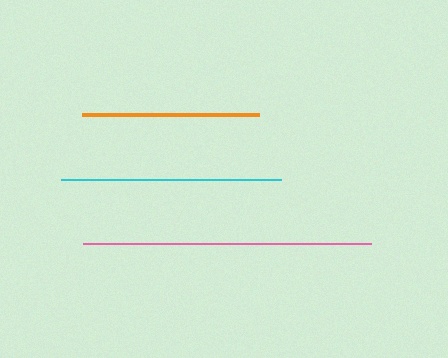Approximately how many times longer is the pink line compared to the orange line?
The pink line is approximately 1.6 times the length of the orange line.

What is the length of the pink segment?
The pink segment is approximately 288 pixels long.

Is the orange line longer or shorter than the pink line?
The pink line is longer than the orange line.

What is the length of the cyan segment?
The cyan segment is approximately 220 pixels long.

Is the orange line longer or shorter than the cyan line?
The cyan line is longer than the orange line.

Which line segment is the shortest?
The orange line is the shortest at approximately 176 pixels.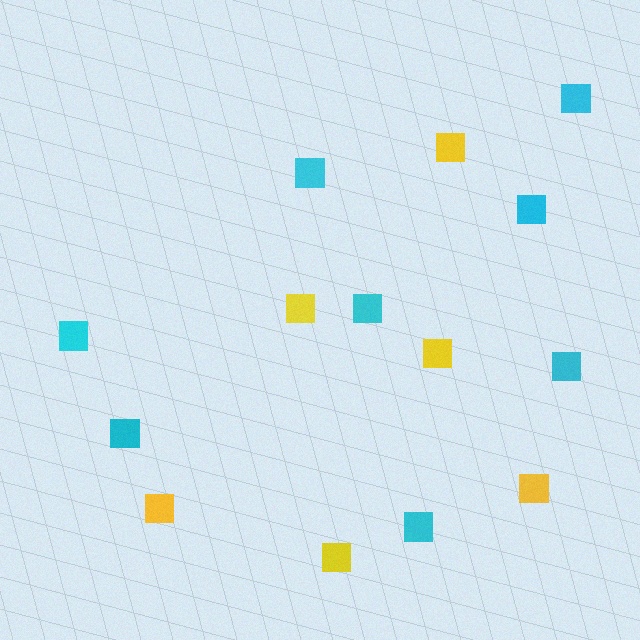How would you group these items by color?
There are 2 groups: one group of cyan squares (8) and one group of yellow squares (6).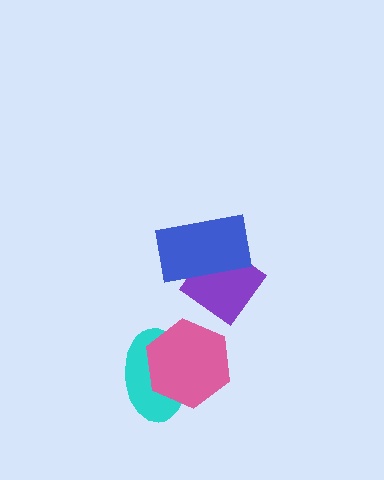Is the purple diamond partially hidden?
Yes, it is partially covered by another shape.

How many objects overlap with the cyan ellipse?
1 object overlaps with the cyan ellipse.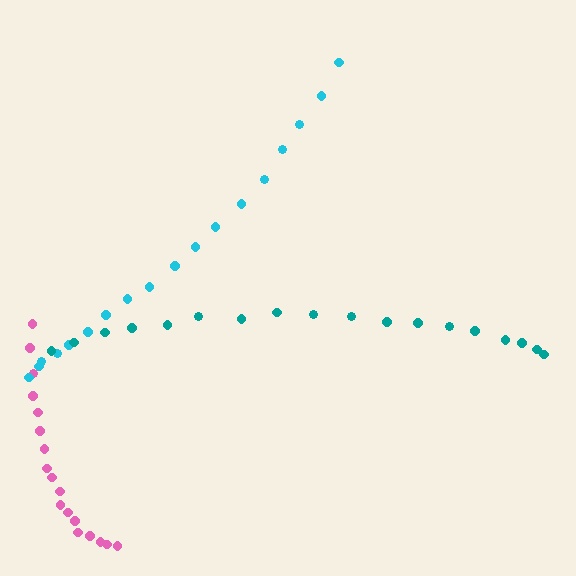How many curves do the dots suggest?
There are 3 distinct paths.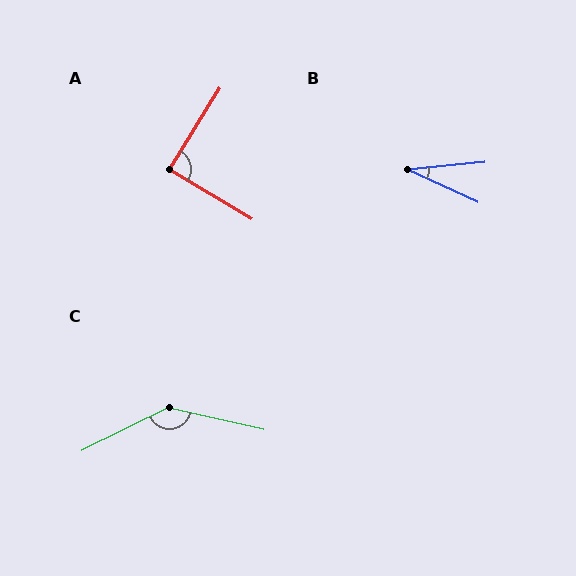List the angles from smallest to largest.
B (30°), A (89°), C (141°).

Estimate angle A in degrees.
Approximately 89 degrees.